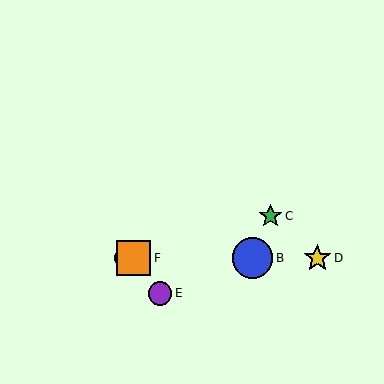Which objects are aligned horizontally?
Objects A, B, D, F are aligned horizontally.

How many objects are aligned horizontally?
4 objects (A, B, D, F) are aligned horizontally.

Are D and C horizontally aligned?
No, D is at y≈258 and C is at y≈216.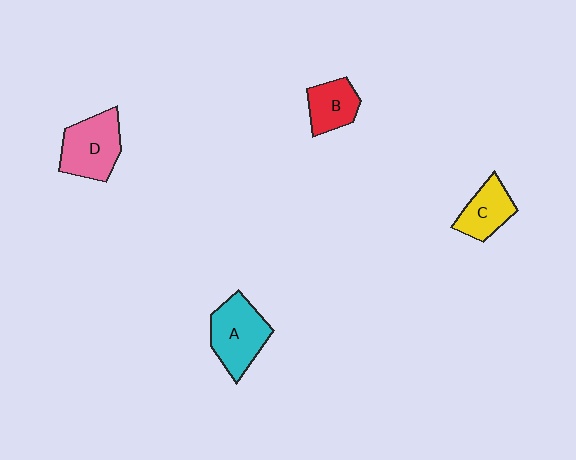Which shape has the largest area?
Shape A (cyan).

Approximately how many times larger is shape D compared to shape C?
Approximately 1.4 times.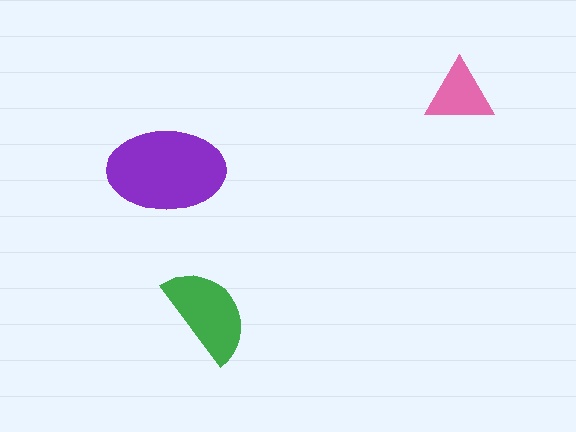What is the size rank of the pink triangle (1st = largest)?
3rd.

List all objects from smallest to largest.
The pink triangle, the green semicircle, the purple ellipse.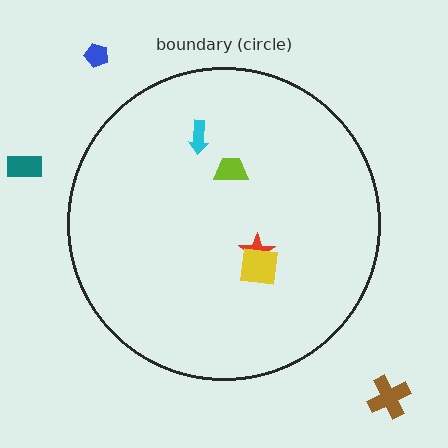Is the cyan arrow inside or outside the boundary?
Inside.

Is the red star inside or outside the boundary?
Inside.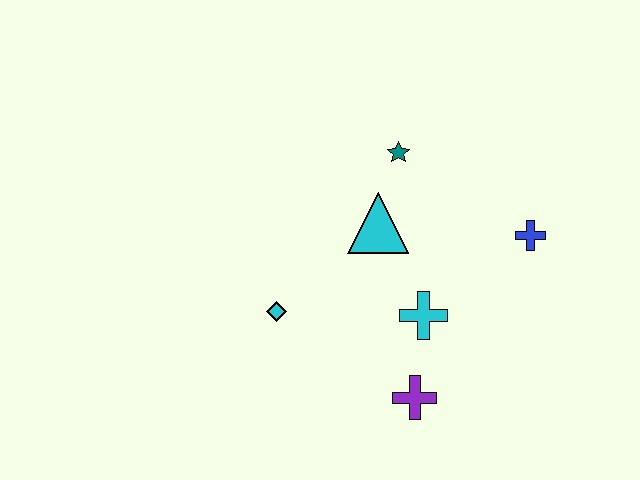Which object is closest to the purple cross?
The cyan cross is closest to the purple cross.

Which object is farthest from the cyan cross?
The teal star is farthest from the cyan cross.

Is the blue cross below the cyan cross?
No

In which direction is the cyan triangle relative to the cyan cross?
The cyan triangle is above the cyan cross.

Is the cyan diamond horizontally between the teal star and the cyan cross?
No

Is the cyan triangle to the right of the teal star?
No